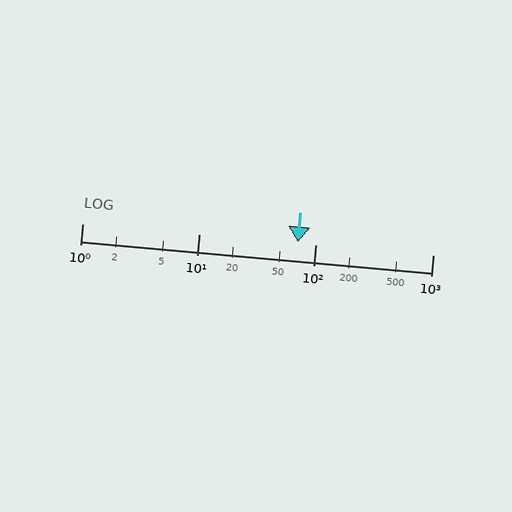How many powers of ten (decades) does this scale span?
The scale spans 3 decades, from 1 to 1000.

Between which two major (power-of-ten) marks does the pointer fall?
The pointer is between 10 and 100.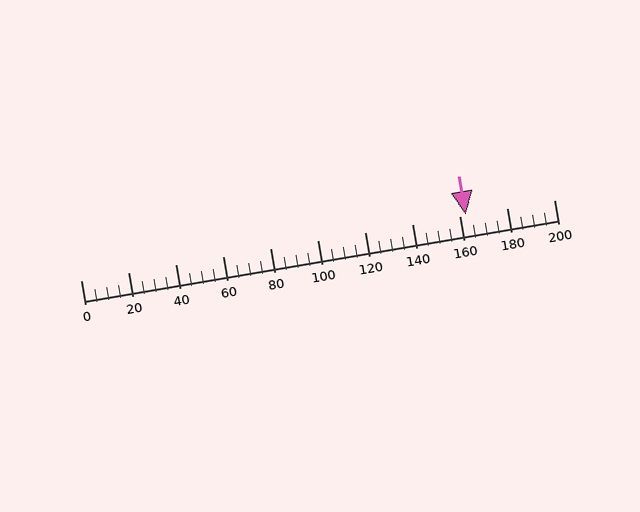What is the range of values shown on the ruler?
The ruler shows values from 0 to 200.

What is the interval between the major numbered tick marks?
The major tick marks are spaced 20 units apart.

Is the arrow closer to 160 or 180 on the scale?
The arrow is closer to 160.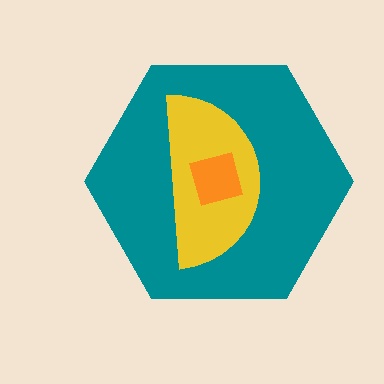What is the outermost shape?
The teal hexagon.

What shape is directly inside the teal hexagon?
The yellow semicircle.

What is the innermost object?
The orange square.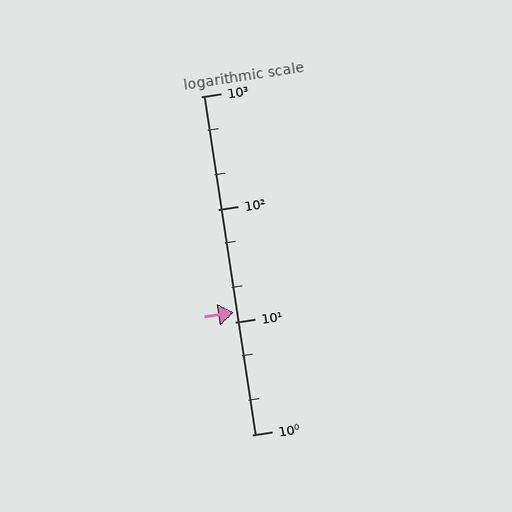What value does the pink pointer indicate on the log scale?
The pointer indicates approximately 12.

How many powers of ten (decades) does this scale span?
The scale spans 3 decades, from 1 to 1000.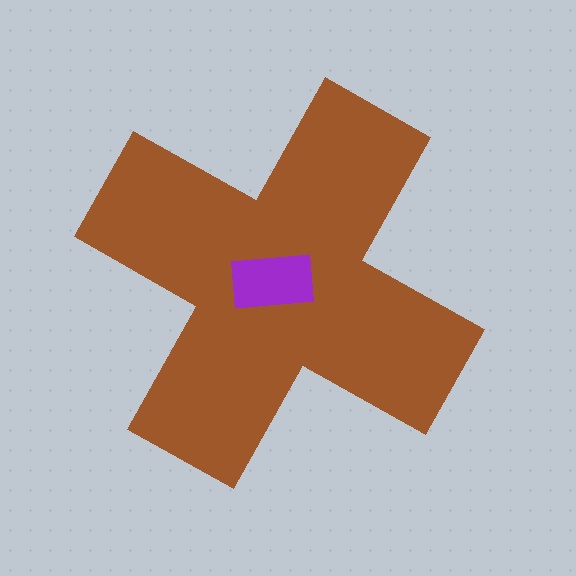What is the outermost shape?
The brown cross.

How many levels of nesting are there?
2.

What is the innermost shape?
The purple rectangle.